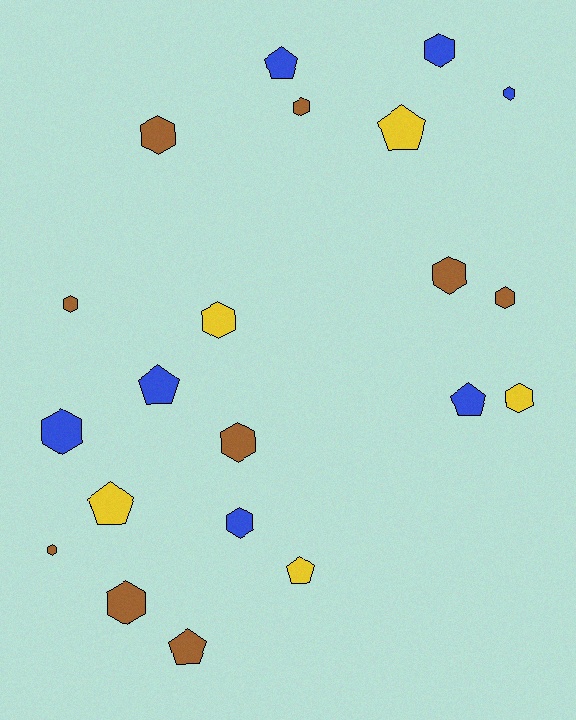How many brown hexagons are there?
There are 8 brown hexagons.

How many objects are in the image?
There are 21 objects.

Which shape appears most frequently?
Hexagon, with 14 objects.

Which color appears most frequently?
Brown, with 9 objects.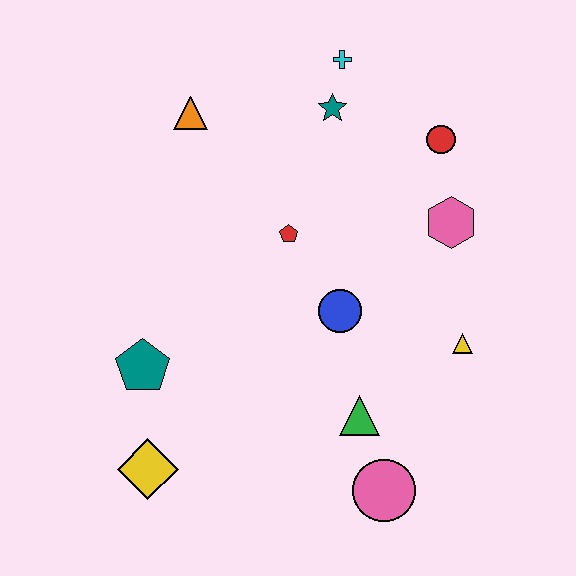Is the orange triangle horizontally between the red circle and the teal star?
No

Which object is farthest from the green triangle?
The cyan cross is farthest from the green triangle.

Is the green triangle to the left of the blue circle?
No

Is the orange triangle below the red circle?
No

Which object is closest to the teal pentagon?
The yellow diamond is closest to the teal pentagon.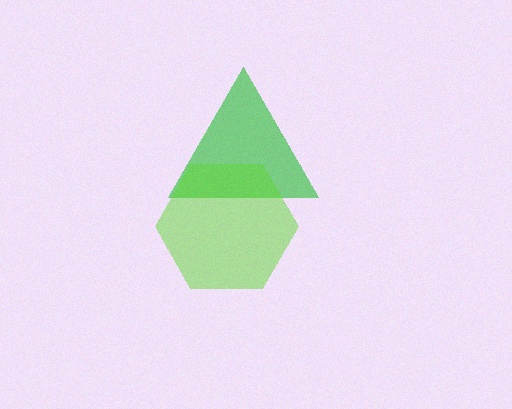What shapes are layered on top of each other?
The layered shapes are: a green triangle, a lime hexagon.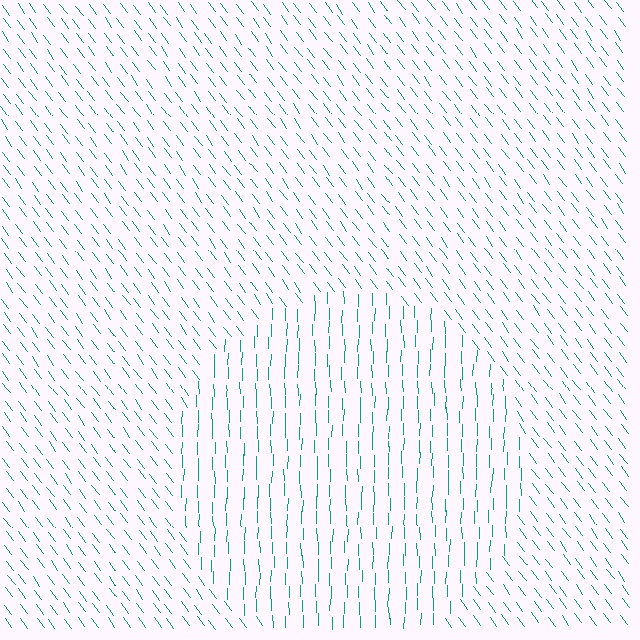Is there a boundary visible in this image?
Yes, there is a texture boundary formed by a change in line orientation.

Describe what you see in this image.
The image is filled with small teal line segments. A circle region in the image has lines oriented differently from the surrounding lines, creating a visible texture boundary.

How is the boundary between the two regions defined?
The boundary is defined purely by a change in line orientation (approximately 37 degrees difference). All lines are the same color and thickness.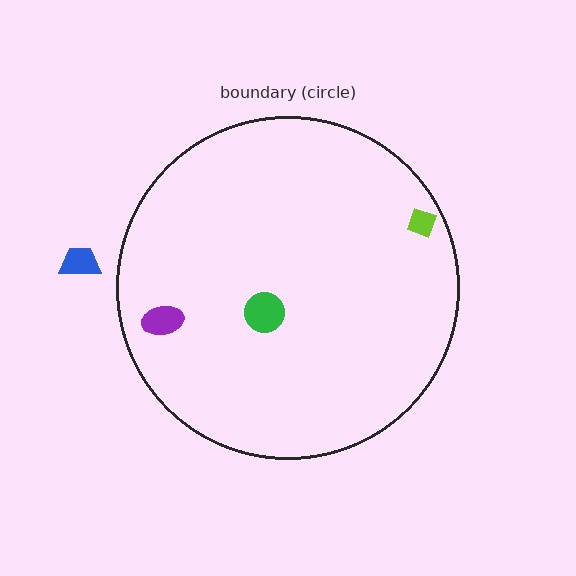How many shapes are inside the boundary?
3 inside, 1 outside.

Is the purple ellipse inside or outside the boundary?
Inside.